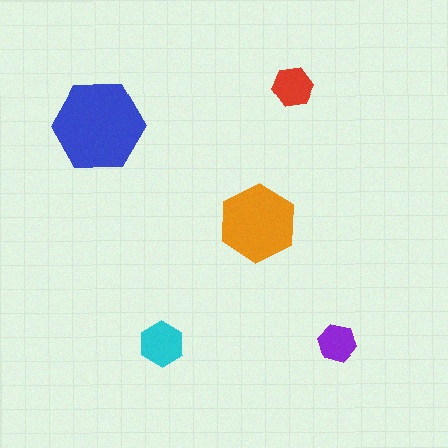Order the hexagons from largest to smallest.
the blue one, the orange one, the cyan one, the red one, the purple one.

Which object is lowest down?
The cyan hexagon is bottommost.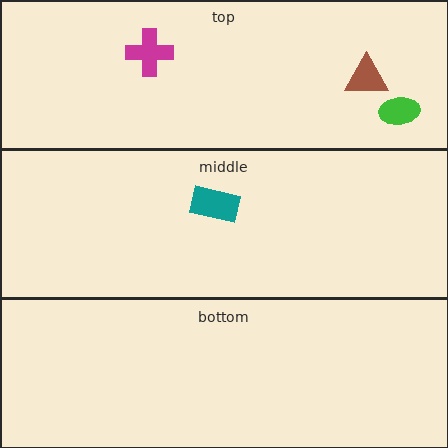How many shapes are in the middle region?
1.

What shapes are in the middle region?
The teal rectangle.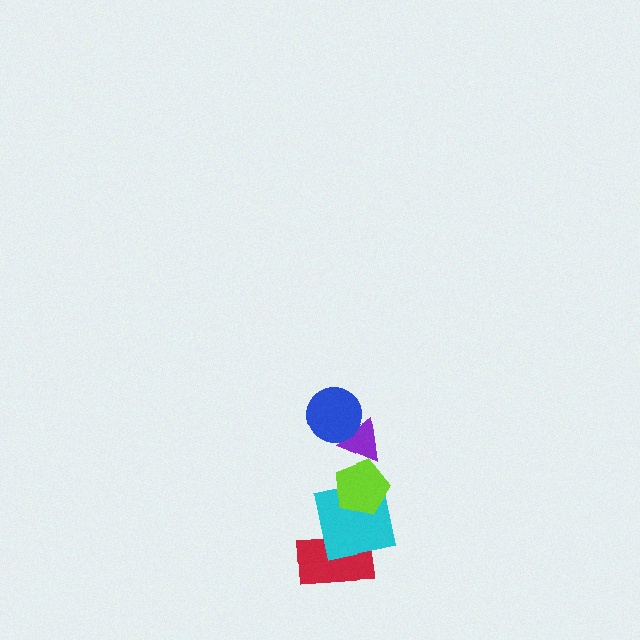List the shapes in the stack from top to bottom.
From top to bottom: the blue circle, the purple triangle, the lime pentagon, the cyan square, the red rectangle.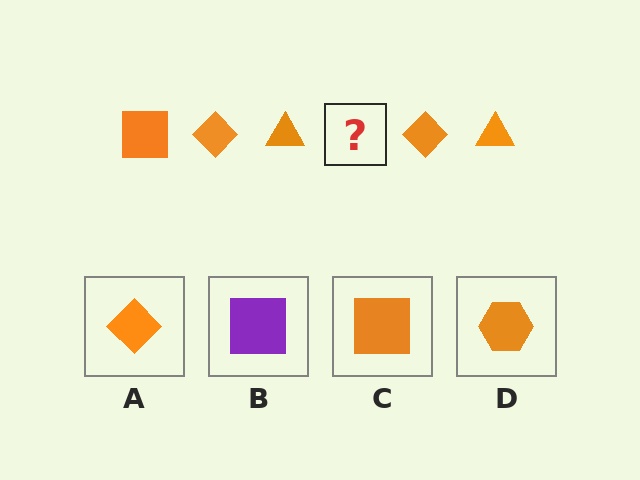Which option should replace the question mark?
Option C.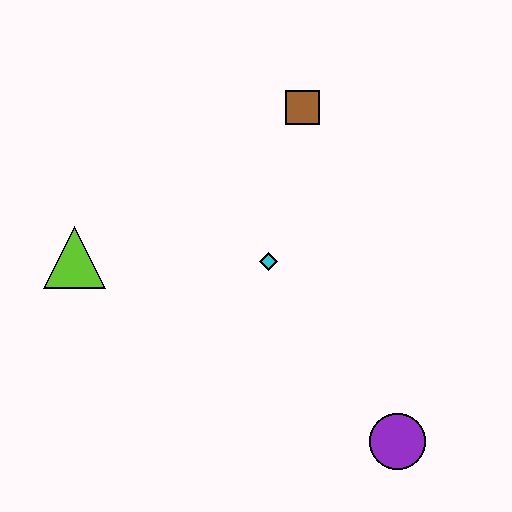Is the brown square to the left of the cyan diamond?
No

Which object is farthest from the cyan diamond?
The purple circle is farthest from the cyan diamond.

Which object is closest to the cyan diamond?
The brown square is closest to the cyan diamond.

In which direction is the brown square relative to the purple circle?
The brown square is above the purple circle.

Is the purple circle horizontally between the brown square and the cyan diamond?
No